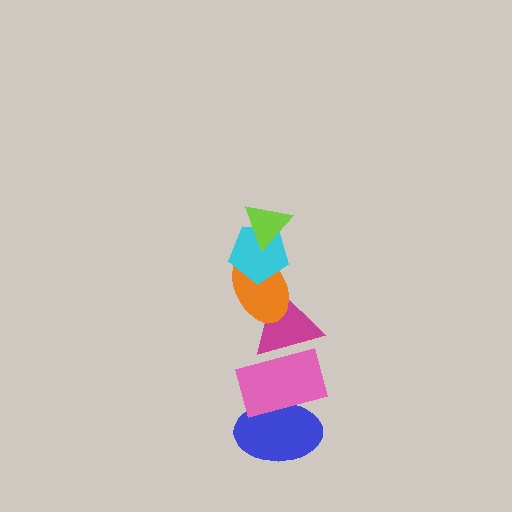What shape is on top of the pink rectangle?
The magenta triangle is on top of the pink rectangle.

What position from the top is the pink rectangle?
The pink rectangle is 5th from the top.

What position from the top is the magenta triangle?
The magenta triangle is 4th from the top.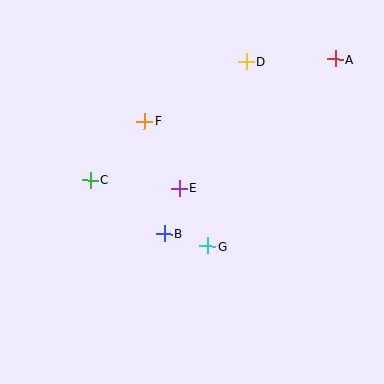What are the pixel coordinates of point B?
Point B is at (164, 234).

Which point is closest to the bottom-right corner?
Point G is closest to the bottom-right corner.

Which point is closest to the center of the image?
Point E at (179, 188) is closest to the center.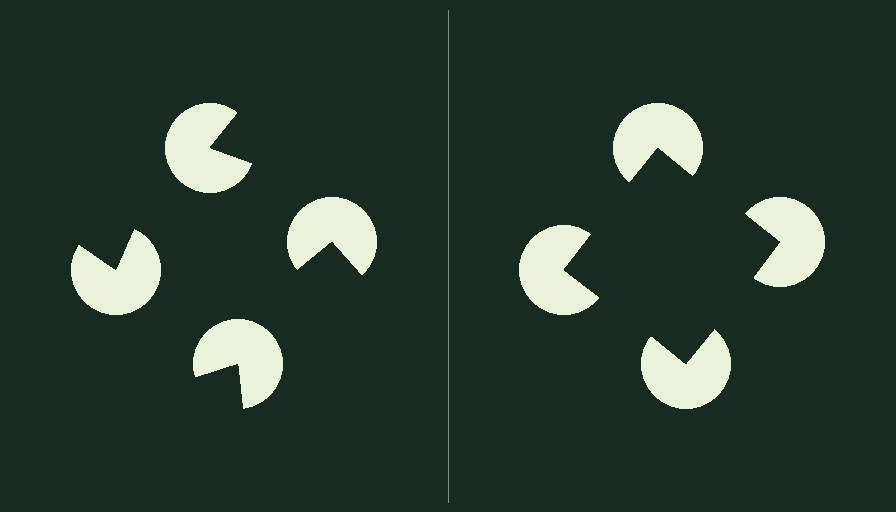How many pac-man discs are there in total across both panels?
8 — 4 on each side.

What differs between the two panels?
The pac-man discs are positioned identically on both sides; only the wedge orientations differ. On the right they align to a square; on the left they are misaligned.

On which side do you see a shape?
An illusory square appears on the right side. On the left side the wedge cuts are rotated, so no coherent shape forms.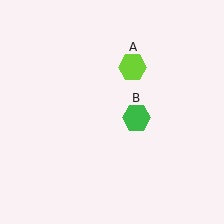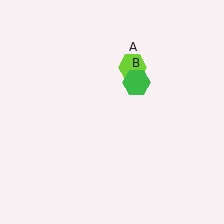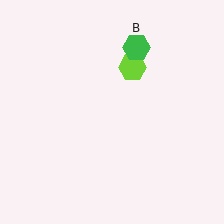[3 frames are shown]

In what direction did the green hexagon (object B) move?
The green hexagon (object B) moved up.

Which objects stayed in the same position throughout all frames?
Lime hexagon (object A) remained stationary.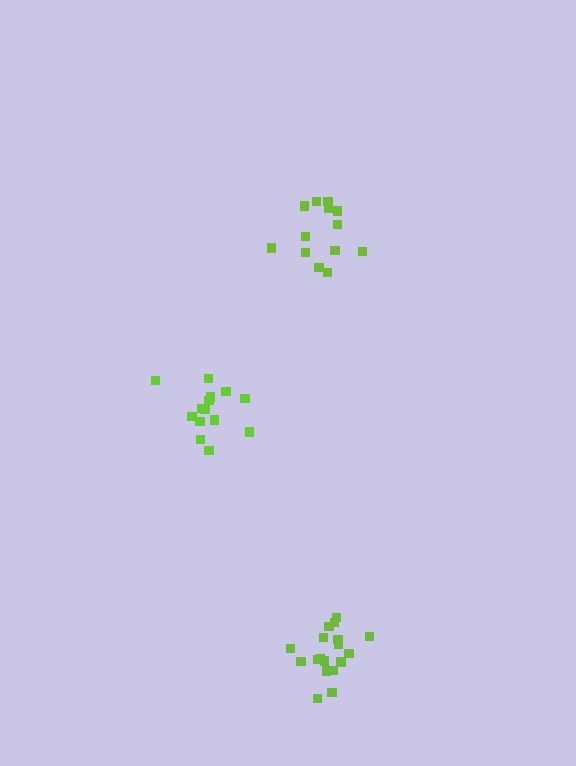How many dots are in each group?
Group 1: 14 dots, Group 2: 13 dots, Group 3: 18 dots (45 total).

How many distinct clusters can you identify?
There are 3 distinct clusters.